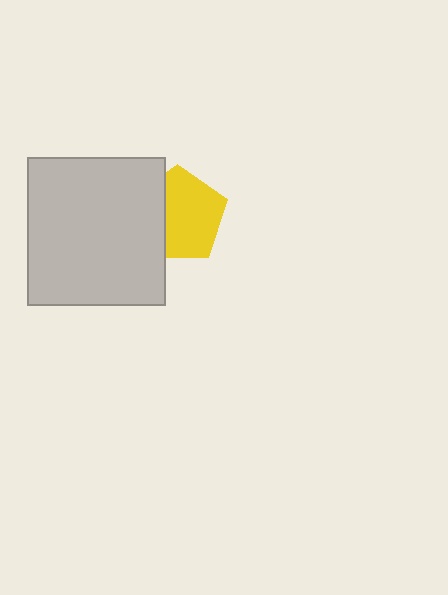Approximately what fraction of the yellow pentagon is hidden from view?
Roughly 33% of the yellow pentagon is hidden behind the light gray rectangle.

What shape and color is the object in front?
The object in front is a light gray rectangle.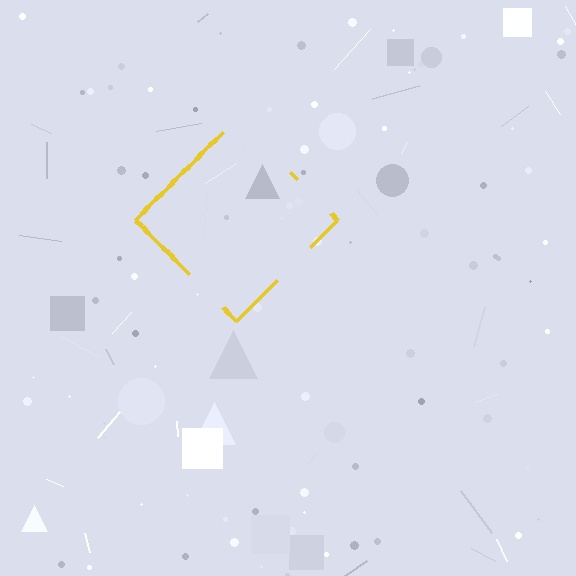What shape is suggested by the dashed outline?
The dashed outline suggests a diamond.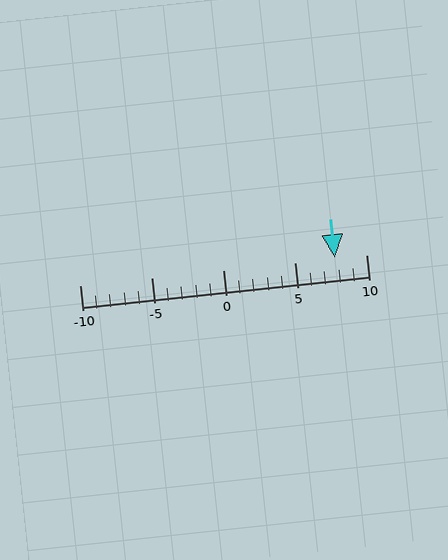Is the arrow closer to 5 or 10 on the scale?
The arrow is closer to 10.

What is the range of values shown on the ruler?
The ruler shows values from -10 to 10.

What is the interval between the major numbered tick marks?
The major tick marks are spaced 5 units apart.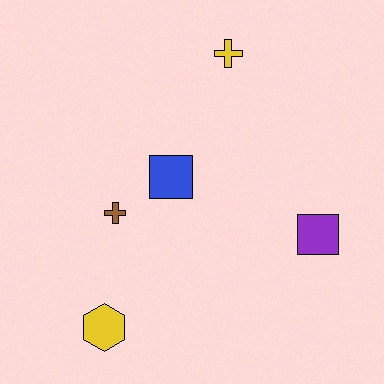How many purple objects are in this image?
There is 1 purple object.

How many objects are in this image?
There are 5 objects.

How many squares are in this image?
There are 2 squares.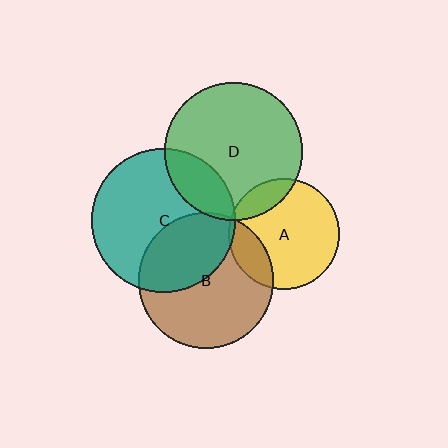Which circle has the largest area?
Circle C (teal).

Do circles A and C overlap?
Yes.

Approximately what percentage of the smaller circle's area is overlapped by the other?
Approximately 5%.